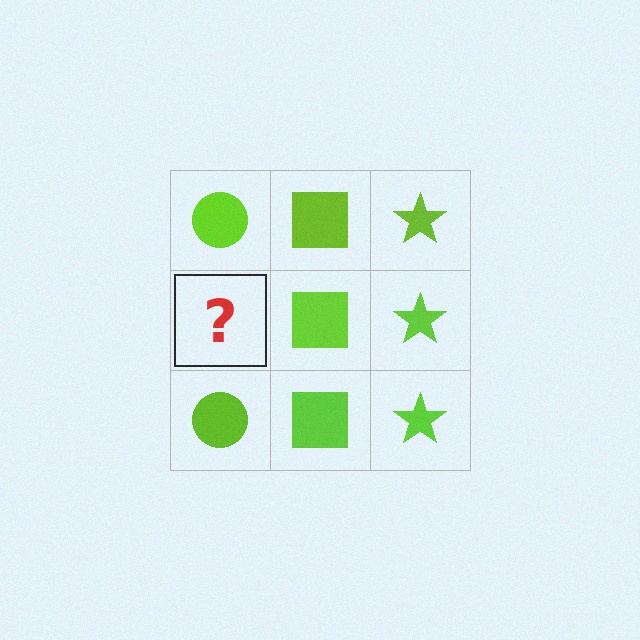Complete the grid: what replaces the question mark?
The question mark should be replaced with a lime circle.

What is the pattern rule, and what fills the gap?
The rule is that each column has a consistent shape. The gap should be filled with a lime circle.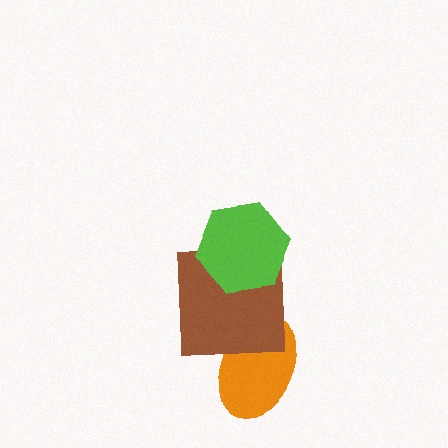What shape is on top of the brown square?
The lime hexagon is on top of the brown square.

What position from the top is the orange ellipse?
The orange ellipse is 3rd from the top.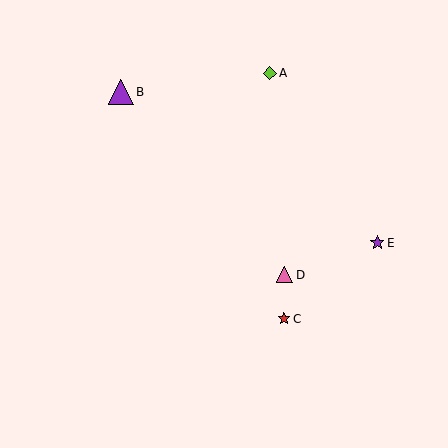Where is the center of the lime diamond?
The center of the lime diamond is at (270, 73).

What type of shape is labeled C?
Shape C is a red star.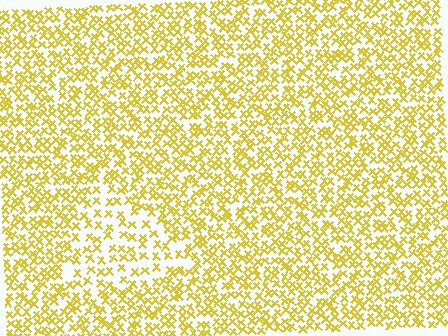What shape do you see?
I see a triangle.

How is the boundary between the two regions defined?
The boundary is defined by a change in element density (approximately 1.7x ratio). All elements are the same color, size, and shape.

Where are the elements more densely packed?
The elements are more densely packed outside the triangle boundary.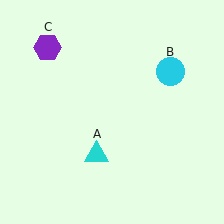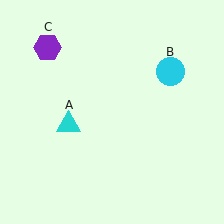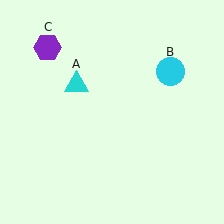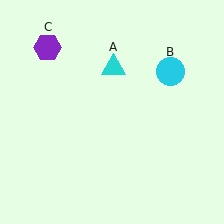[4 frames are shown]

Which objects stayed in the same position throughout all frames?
Cyan circle (object B) and purple hexagon (object C) remained stationary.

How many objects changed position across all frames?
1 object changed position: cyan triangle (object A).